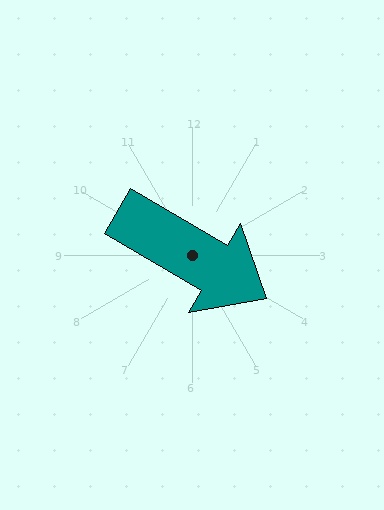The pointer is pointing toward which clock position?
Roughly 4 o'clock.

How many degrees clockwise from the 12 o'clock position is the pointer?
Approximately 120 degrees.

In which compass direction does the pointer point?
Southeast.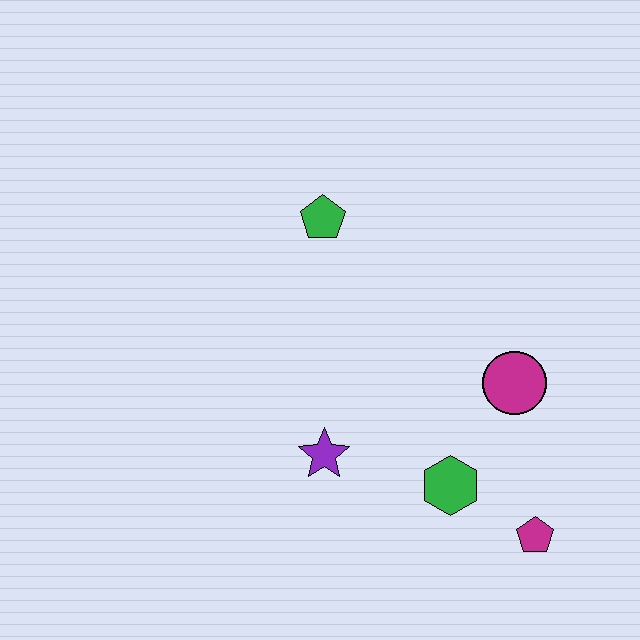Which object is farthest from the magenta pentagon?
The green pentagon is farthest from the magenta pentagon.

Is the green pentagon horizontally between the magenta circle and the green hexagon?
No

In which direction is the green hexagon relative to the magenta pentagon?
The green hexagon is to the left of the magenta pentagon.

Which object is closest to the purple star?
The green hexagon is closest to the purple star.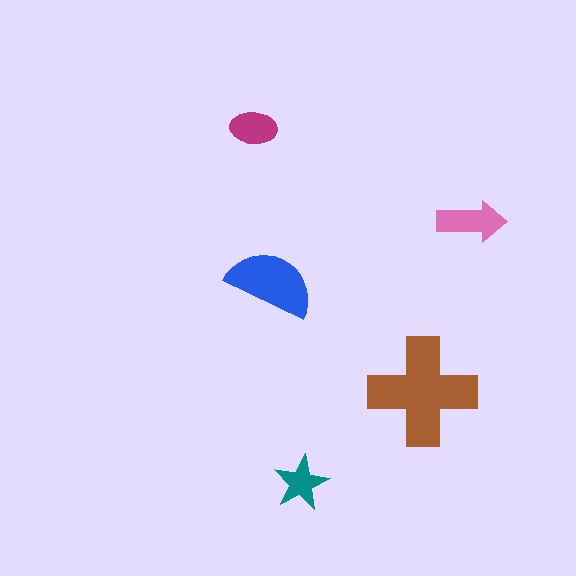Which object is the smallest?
The teal star.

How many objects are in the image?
There are 5 objects in the image.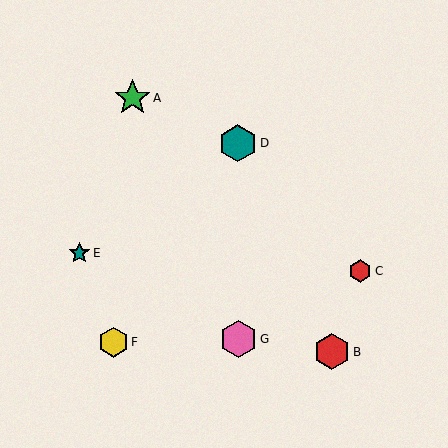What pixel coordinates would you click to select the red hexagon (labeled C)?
Click at (360, 271) to select the red hexagon C.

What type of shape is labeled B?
Shape B is a red hexagon.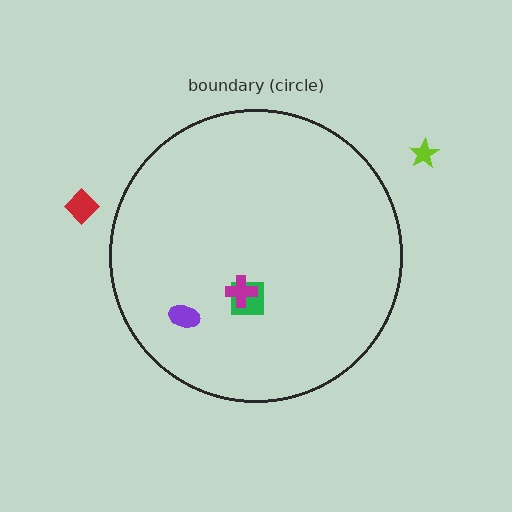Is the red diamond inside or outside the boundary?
Outside.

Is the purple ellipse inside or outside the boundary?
Inside.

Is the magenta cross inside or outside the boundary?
Inside.